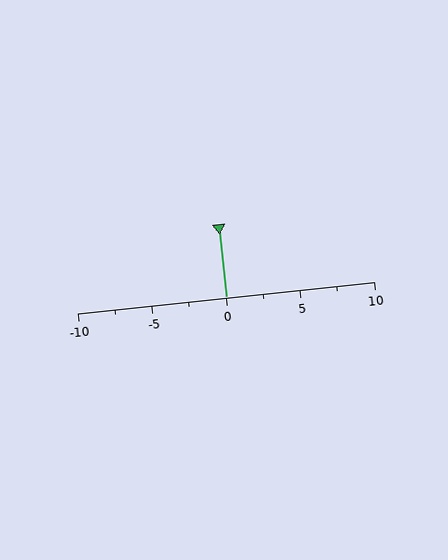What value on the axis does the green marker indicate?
The marker indicates approximately 0.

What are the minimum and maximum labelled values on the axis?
The axis runs from -10 to 10.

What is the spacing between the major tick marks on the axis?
The major ticks are spaced 5 apart.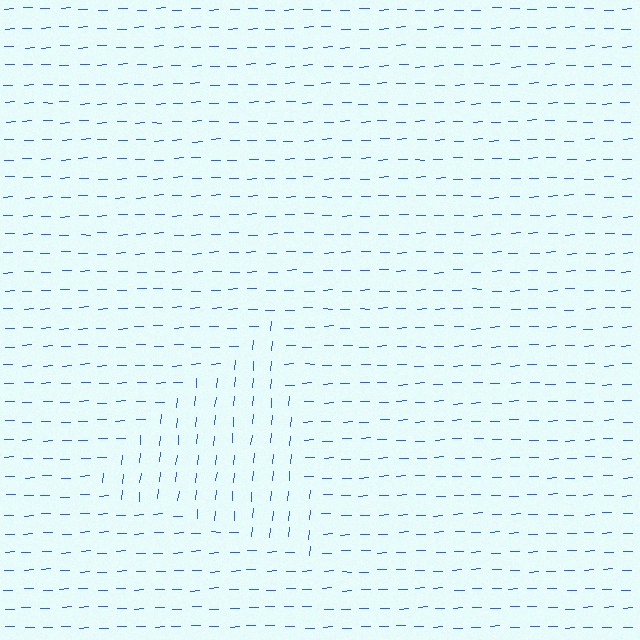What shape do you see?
I see a triangle.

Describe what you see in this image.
The image is filled with small blue line segments. A triangle region in the image has lines oriented differently from the surrounding lines, creating a visible texture boundary.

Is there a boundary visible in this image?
Yes, there is a texture boundary formed by a change in line orientation.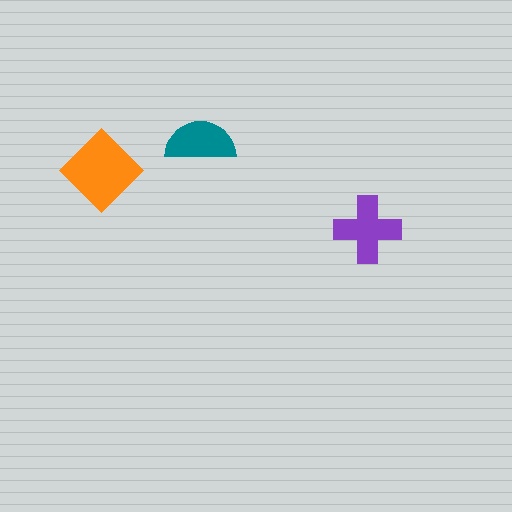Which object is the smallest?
The teal semicircle.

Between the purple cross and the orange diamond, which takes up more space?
The orange diamond.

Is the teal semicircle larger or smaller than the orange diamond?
Smaller.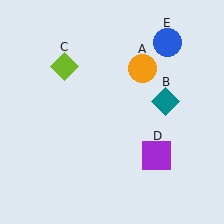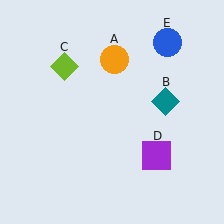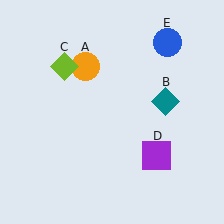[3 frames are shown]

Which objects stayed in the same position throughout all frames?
Teal diamond (object B) and lime diamond (object C) and purple square (object D) and blue circle (object E) remained stationary.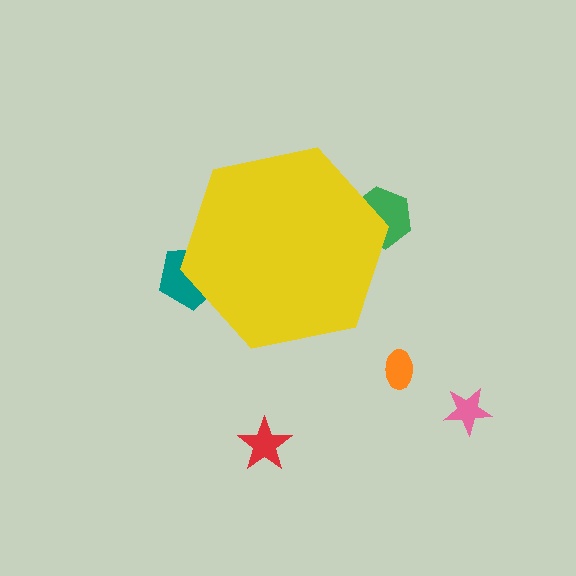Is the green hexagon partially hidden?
Yes, the green hexagon is partially hidden behind the yellow hexagon.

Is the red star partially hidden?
No, the red star is fully visible.